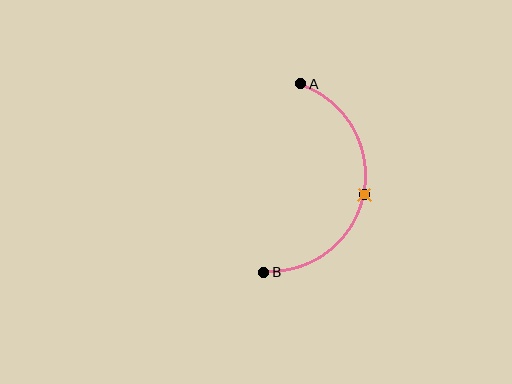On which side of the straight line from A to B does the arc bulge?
The arc bulges to the right of the straight line connecting A and B.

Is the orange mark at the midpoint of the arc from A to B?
Yes. The orange mark lies on the arc at equal arc-length from both A and B — it is the arc midpoint.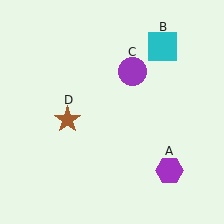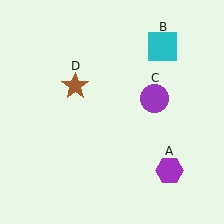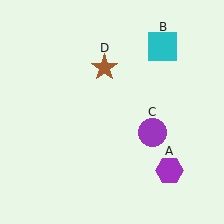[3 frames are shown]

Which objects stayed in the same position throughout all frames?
Purple hexagon (object A) and cyan square (object B) remained stationary.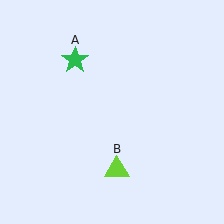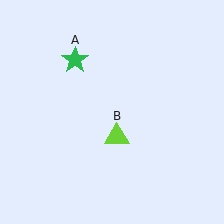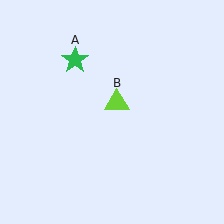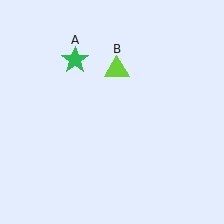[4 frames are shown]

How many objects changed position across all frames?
1 object changed position: lime triangle (object B).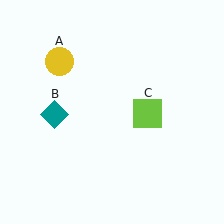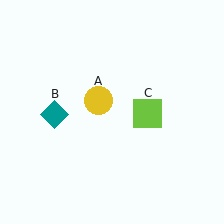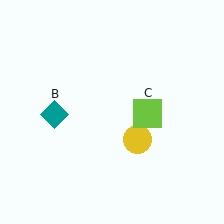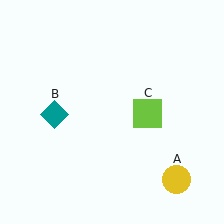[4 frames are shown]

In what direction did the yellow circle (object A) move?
The yellow circle (object A) moved down and to the right.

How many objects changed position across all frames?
1 object changed position: yellow circle (object A).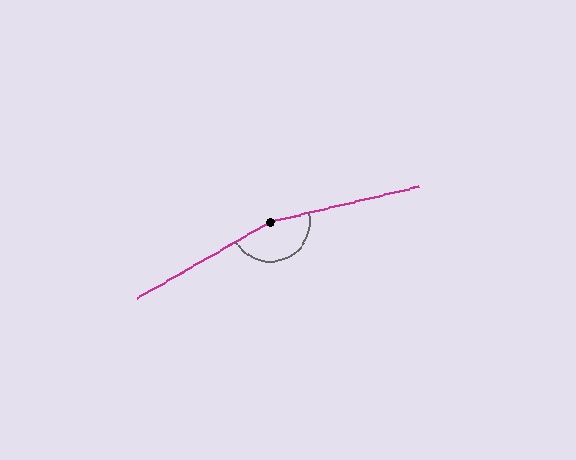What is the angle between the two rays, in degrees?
Approximately 163 degrees.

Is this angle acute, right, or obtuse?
It is obtuse.